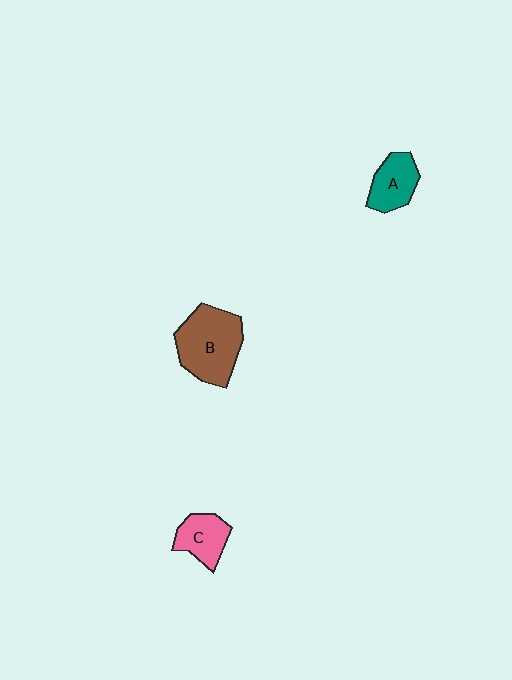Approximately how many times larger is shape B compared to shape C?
Approximately 1.9 times.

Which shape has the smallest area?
Shape C (pink).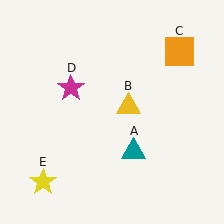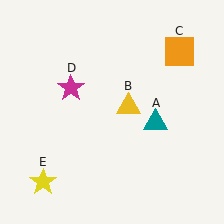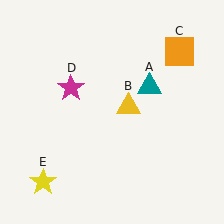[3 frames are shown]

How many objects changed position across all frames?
1 object changed position: teal triangle (object A).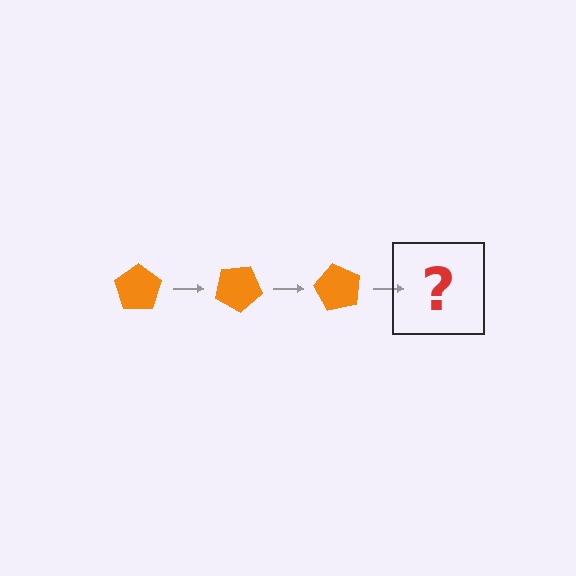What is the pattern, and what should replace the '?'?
The pattern is that the pentagon rotates 30 degrees each step. The '?' should be an orange pentagon rotated 90 degrees.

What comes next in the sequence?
The next element should be an orange pentagon rotated 90 degrees.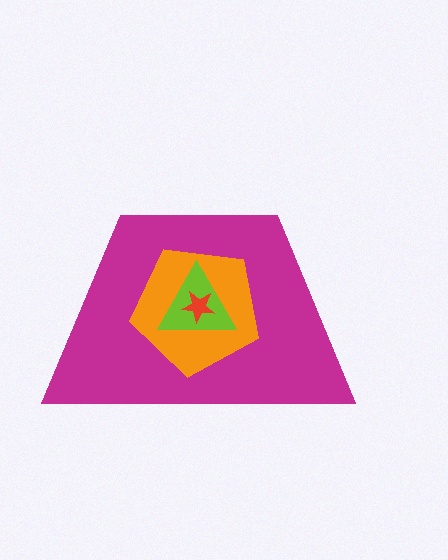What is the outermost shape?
The magenta trapezoid.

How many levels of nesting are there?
4.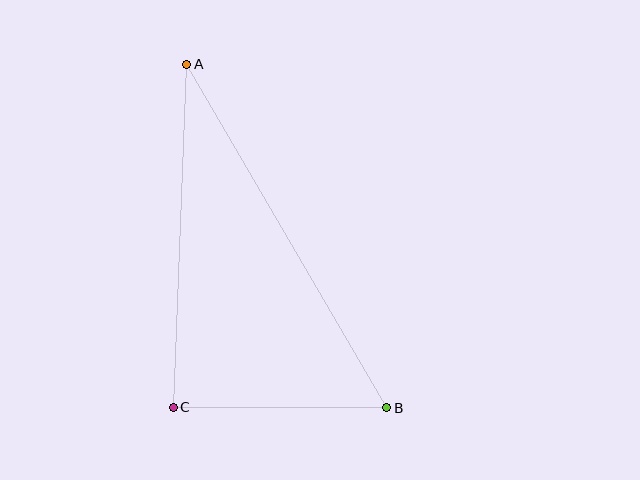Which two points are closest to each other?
Points B and C are closest to each other.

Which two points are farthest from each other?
Points A and B are farthest from each other.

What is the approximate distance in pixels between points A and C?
The distance between A and C is approximately 343 pixels.